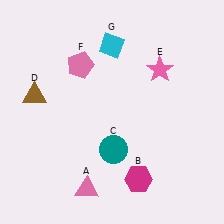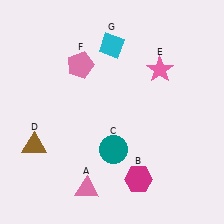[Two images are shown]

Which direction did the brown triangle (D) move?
The brown triangle (D) moved down.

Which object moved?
The brown triangle (D) moved down.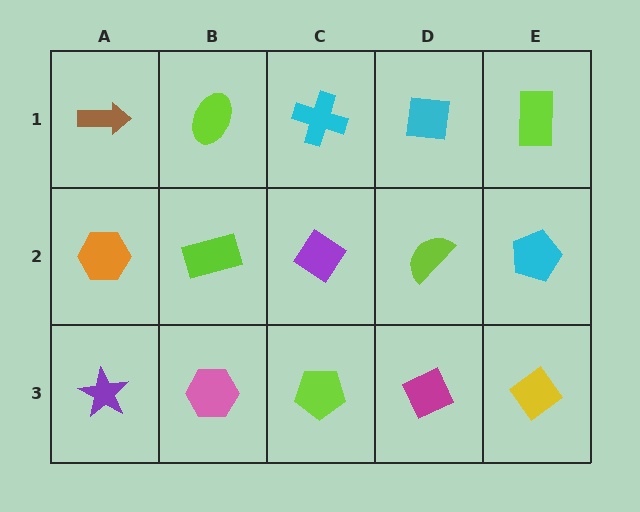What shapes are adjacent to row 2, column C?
A cyan cross (row 1, column C), a lime pentagon (row 3, column C), a lime rectangle (row 2, column B), a lime semicircle (row 2, column D).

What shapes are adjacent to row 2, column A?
A brown arrow (row 1, column A), a purple star (row 3, column A), a lime rectangle (row 2, column B).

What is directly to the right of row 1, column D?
A lime rectangle.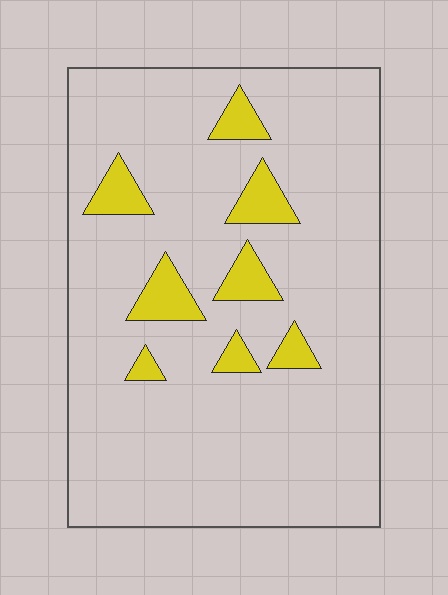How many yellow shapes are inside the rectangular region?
8.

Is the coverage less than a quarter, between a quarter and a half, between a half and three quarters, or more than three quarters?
Less than a quarter.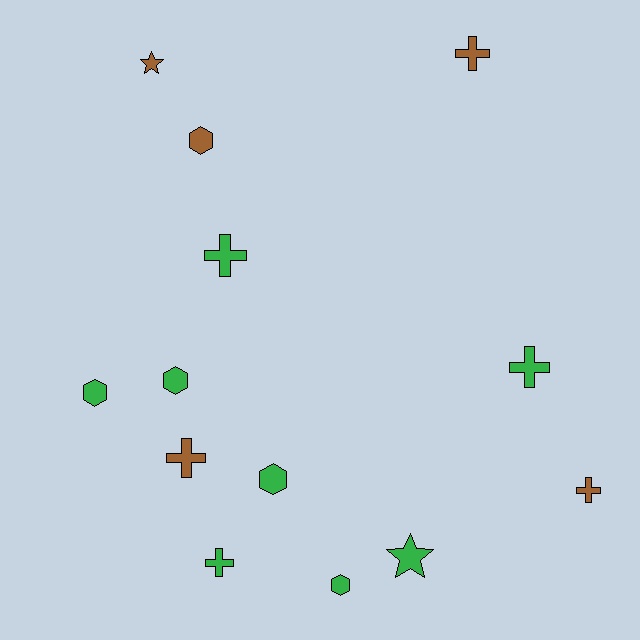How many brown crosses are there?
There are 3 brown crosses.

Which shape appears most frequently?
Cross, with 6 objects.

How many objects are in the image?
There are 13 objects.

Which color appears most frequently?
Green, with 8 objects.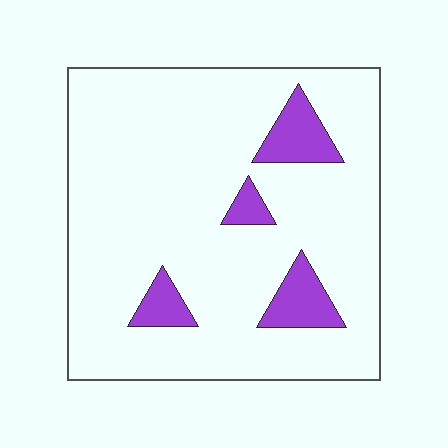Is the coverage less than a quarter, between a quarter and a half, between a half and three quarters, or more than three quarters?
Less than a quarter.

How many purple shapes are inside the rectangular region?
4.